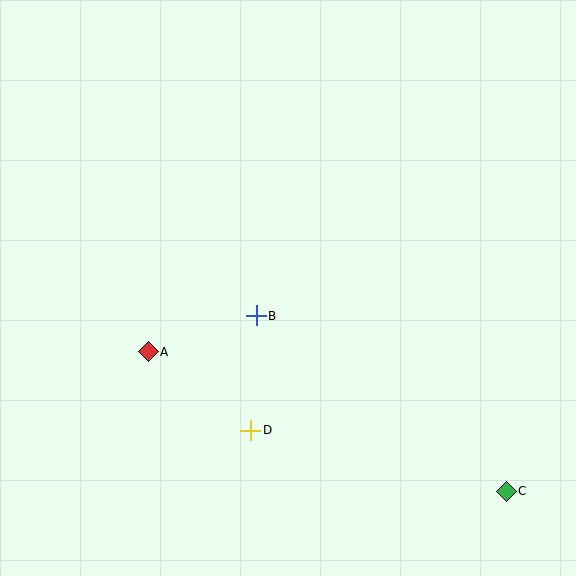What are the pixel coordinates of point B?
Point B is at (256, 316).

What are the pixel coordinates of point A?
Point A is at (148, 352).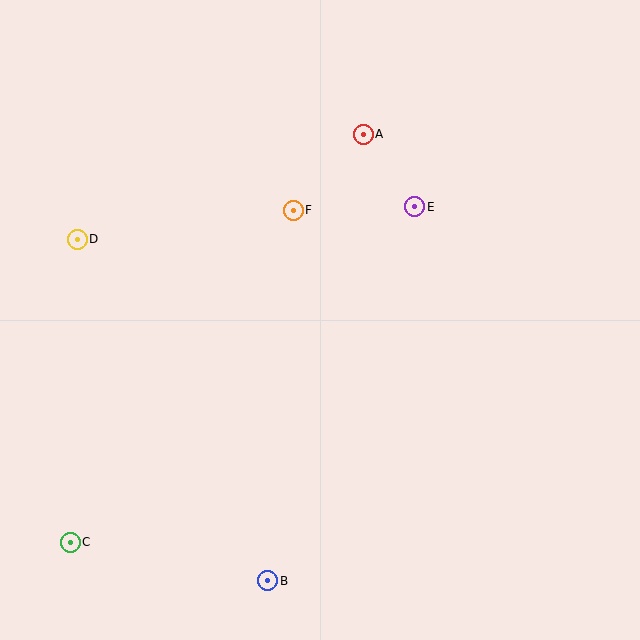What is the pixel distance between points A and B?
The distance between A and B is 456 pixels.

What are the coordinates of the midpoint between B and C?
The midpoint between B and C is at (169, 561).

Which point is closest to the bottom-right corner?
Point B is closest to the bottom-right corner.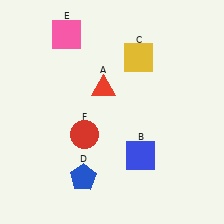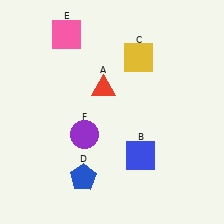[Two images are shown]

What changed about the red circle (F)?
In Image 1, F is red. In Image 2, it changed to purple.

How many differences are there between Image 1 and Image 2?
There is 1 difference between the two images.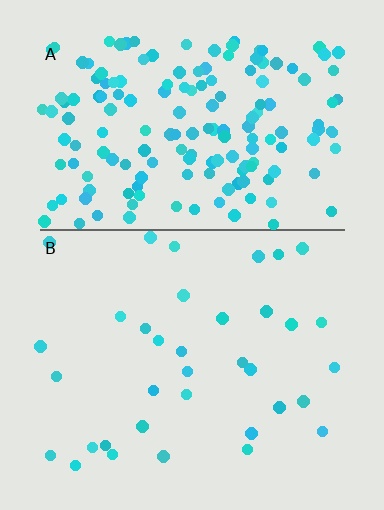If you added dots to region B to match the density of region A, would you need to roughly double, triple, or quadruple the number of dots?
Approximately quadruple.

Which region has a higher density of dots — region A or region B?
A (the top).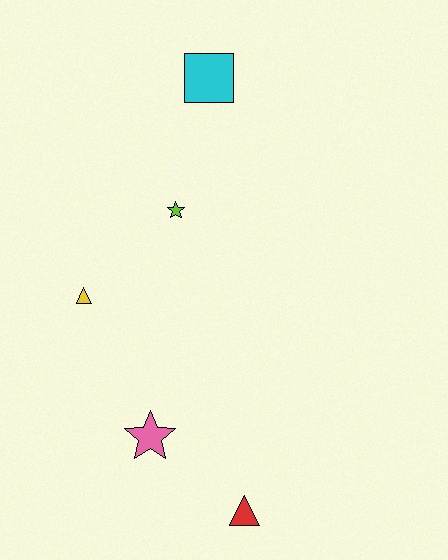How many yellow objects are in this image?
There is 1 yellow object.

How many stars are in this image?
There are 2 stars.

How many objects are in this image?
There are 5 objects.